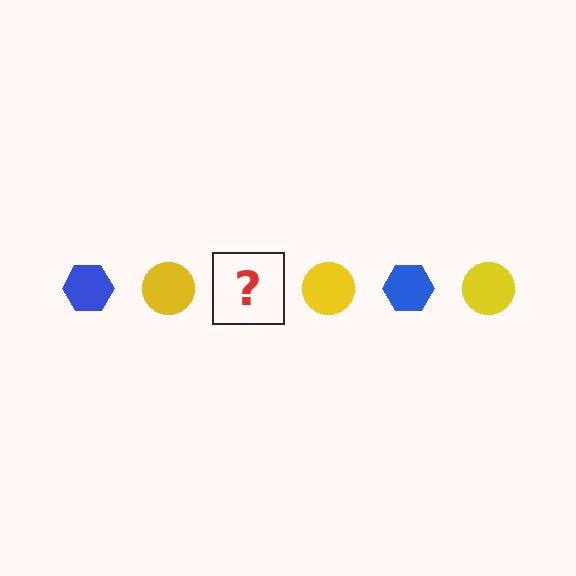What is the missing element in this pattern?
The missing element is a blue hexagon.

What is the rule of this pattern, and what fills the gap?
The rule is that the pattern alternates between blue hexagon and yellow circle. The gap should be filled with a blue hexagon.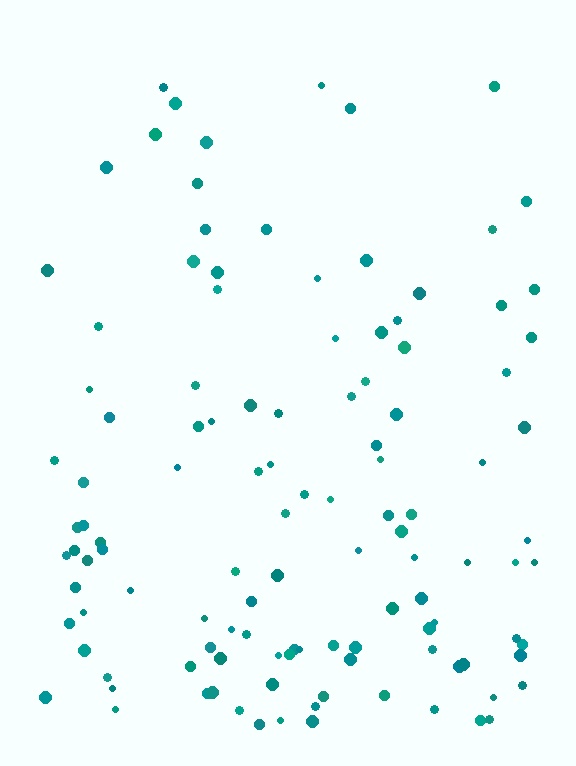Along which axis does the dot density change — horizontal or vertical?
Vertical.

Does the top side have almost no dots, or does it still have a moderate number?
Still a moderate number, just noticeably fewer than the bottom.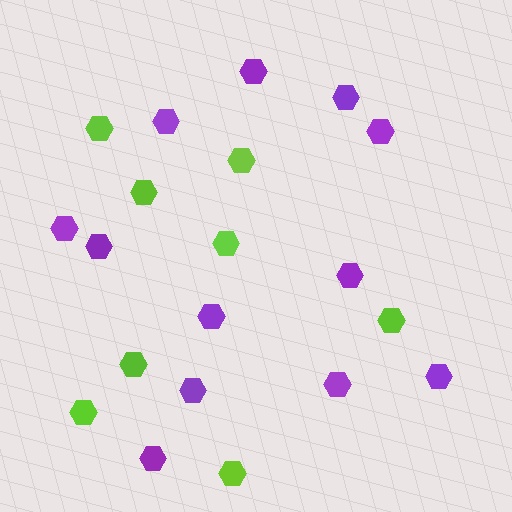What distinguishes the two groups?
There are 2 groups: one group of lime hexagons (8) and one group of purple hexagons (12).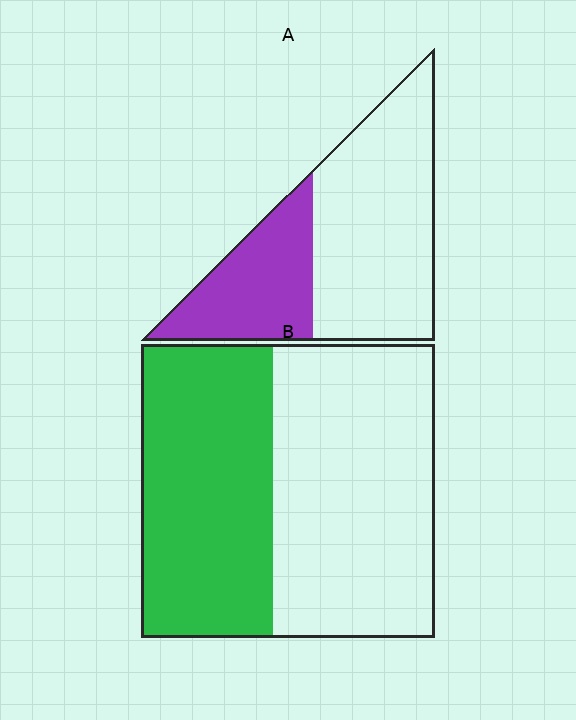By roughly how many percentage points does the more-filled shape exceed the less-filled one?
By roughly 10 percentage points (B over A).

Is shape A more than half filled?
No.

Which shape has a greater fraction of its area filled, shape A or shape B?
Shape B.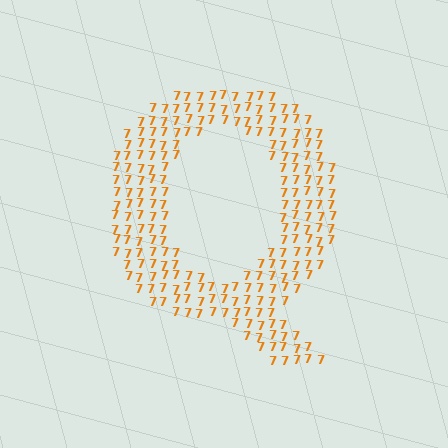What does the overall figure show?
The overall figure shows the letter Q.